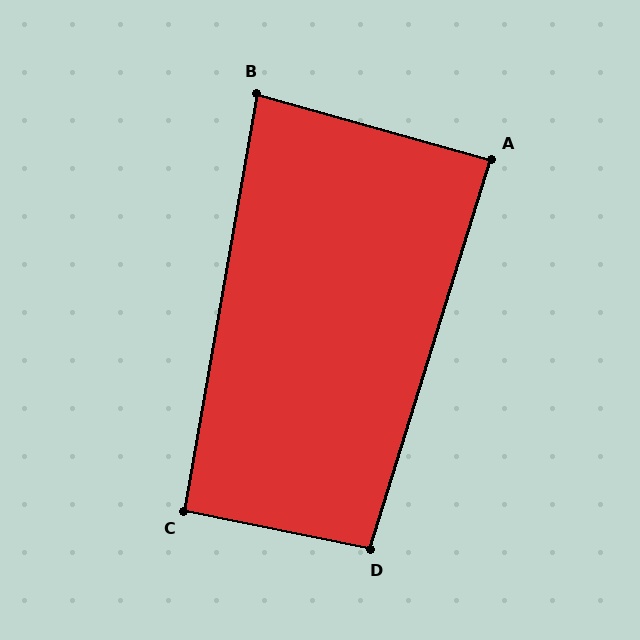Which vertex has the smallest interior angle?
B, at approximately 84 degrees.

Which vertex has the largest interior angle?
D, at approximately 96 degrees.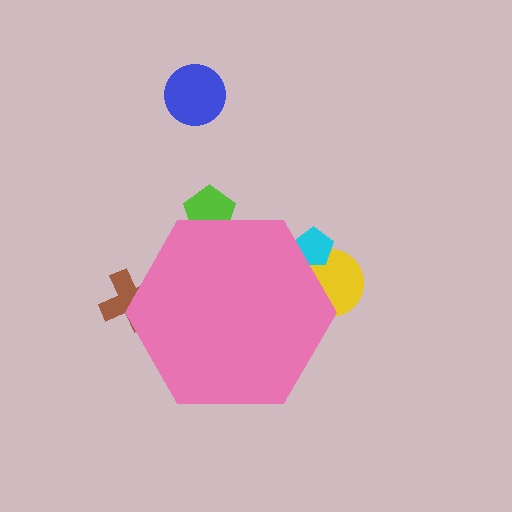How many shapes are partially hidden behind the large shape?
4 shapes are partially hidden.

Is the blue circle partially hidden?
No, the blue circle is fully visible.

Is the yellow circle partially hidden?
Yes, the yellow circle is partially hidden behind the pink hexagon.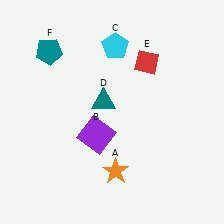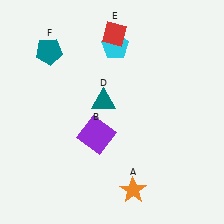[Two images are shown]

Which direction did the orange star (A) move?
The orange star (A) moved down.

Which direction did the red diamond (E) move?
The red diamond (E) moved left.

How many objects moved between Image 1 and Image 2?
2 objects moved between the two images.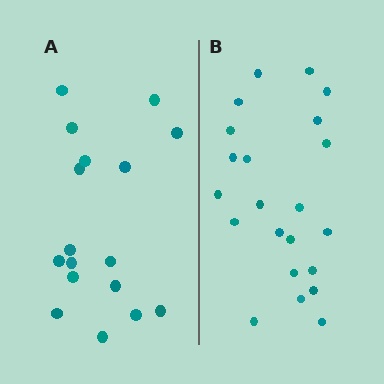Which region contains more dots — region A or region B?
Region B (the right region) has more dots.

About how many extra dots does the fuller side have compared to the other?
Region B has about 5 more dots than region A.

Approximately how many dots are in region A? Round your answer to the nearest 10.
About 20 dots. (The exact count is 17, which rounds to 20.)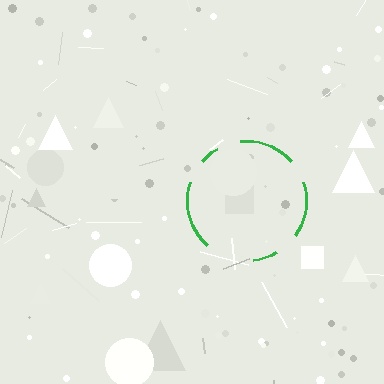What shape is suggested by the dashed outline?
The dashed outline suggests a circle.